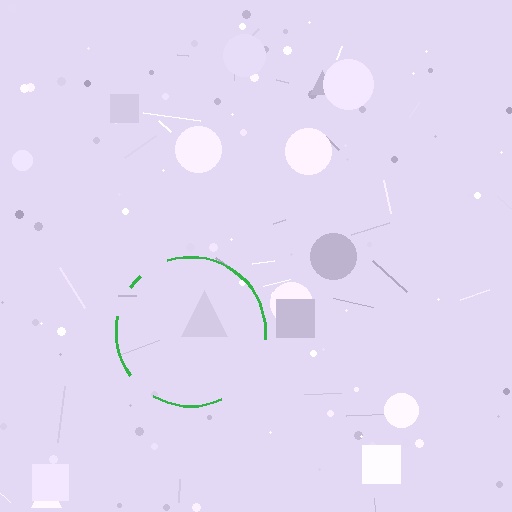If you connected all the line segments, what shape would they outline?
They would outline a circle.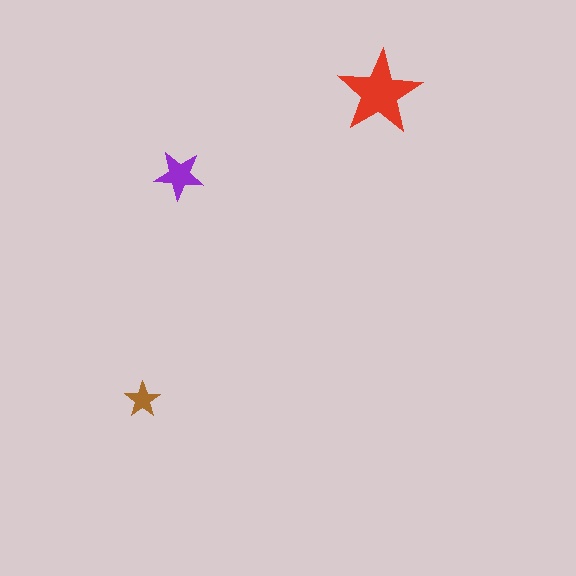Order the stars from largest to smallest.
the red one, the purple one, the brown one.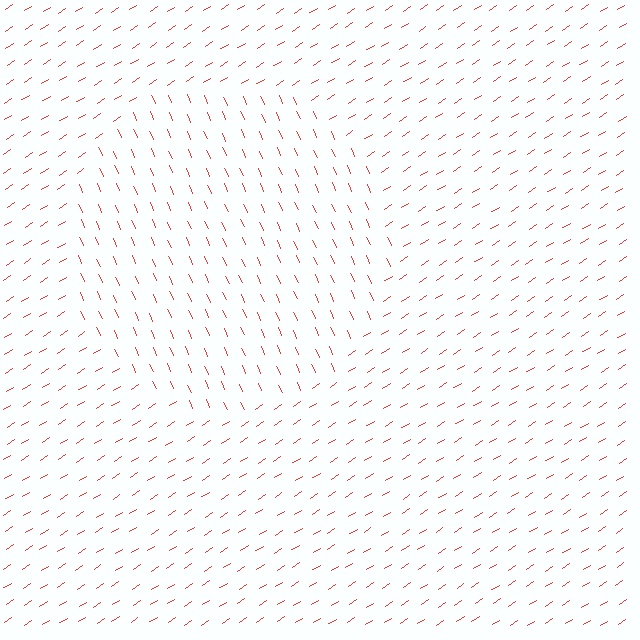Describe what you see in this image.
The image is filled with small red line segments. A circle region in the image has lines oriented differently from the surrounding lines, creating a visible texture boundary.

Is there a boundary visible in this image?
Yes, there is a texture boundary formed by a change in line orientation.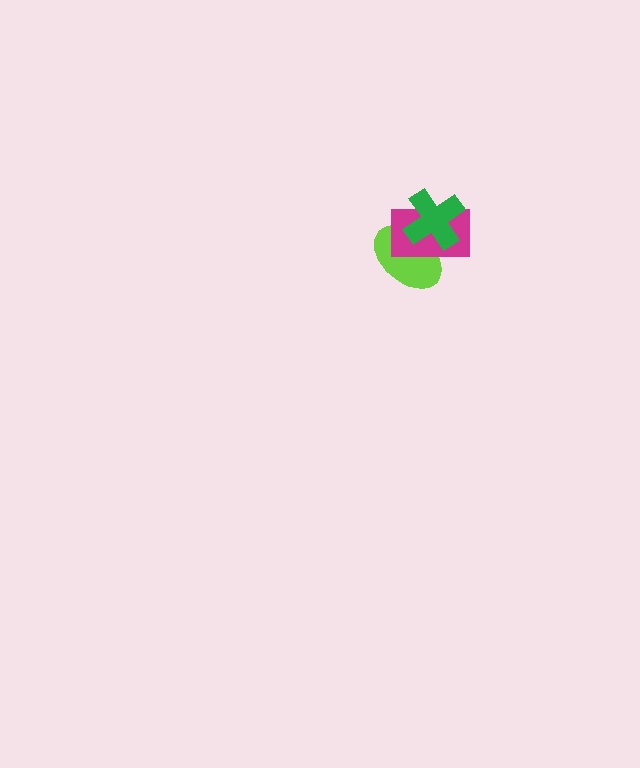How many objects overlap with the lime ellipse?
2 objects overlap with the lime ellipse.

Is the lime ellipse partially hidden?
Yes, it is partially covered by another shape.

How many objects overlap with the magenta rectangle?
2 objects overlap with the magenta rectangle.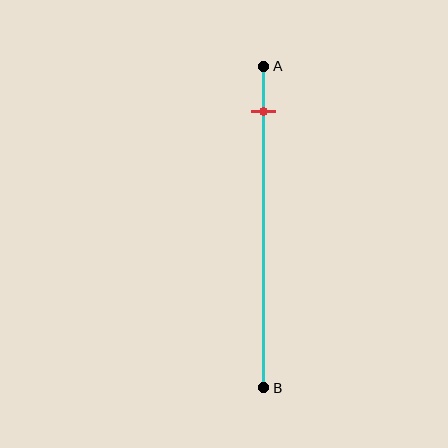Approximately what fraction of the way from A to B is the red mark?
The red mark is approximately 15% of the way from A to B.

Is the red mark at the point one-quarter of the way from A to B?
No, the mark is at about 15% from A, not at the 25% one-quarter point.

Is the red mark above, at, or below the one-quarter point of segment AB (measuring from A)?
The red mark is above the one-quarter point of segment AB.